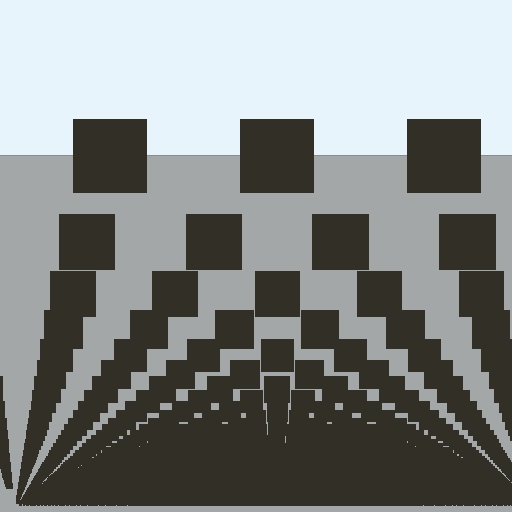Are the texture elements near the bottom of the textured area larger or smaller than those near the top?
Smaller. The gradient is inverted — elements near the bottom are smaller and denser.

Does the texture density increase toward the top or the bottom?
Density increases toward the bottom.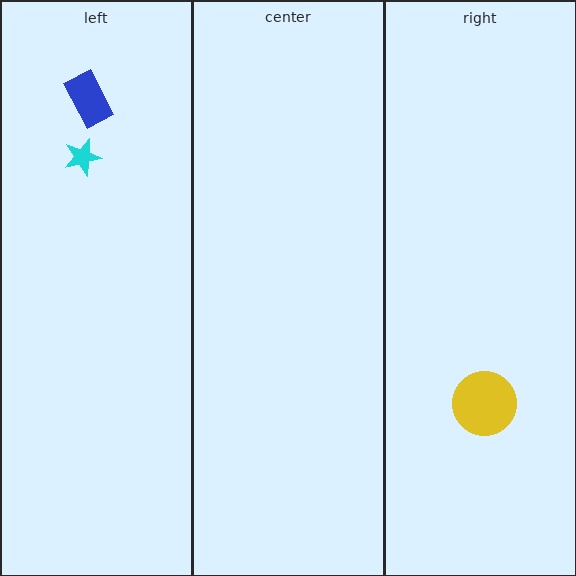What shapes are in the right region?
The yellow circle.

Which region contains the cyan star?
The left region.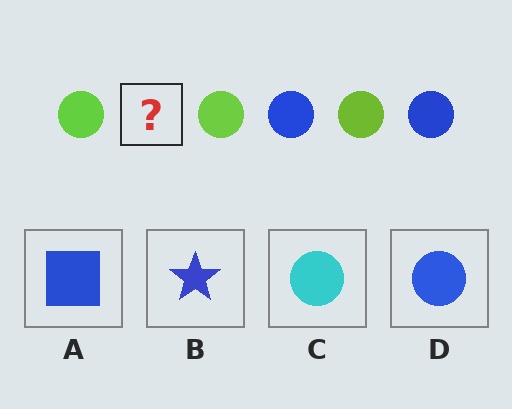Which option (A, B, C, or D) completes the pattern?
D.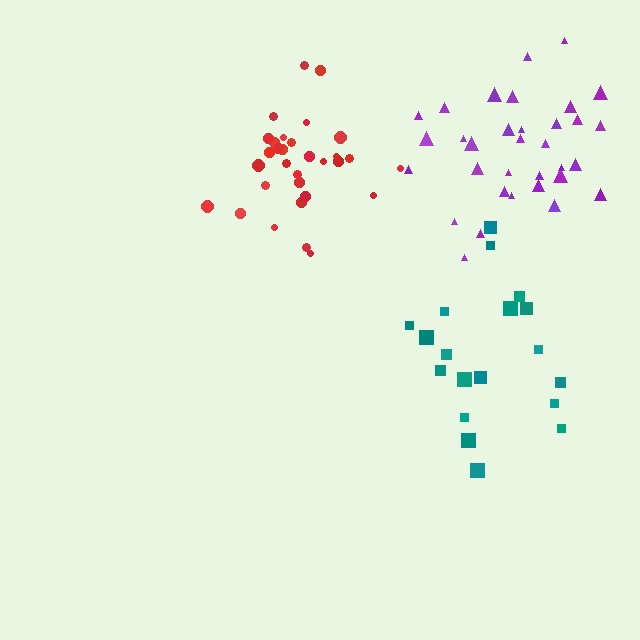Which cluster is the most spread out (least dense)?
Teal.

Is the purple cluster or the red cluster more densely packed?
Red.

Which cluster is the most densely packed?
Red.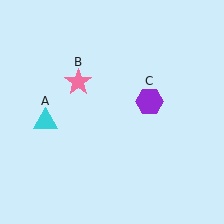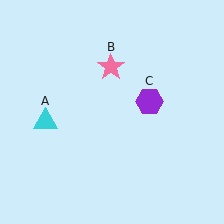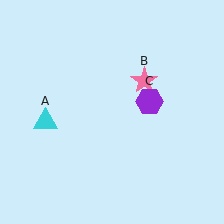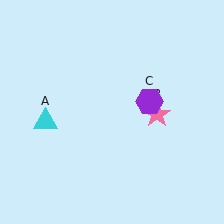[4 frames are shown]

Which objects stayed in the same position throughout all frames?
Cyan triangle (object A) and purple hexagon (object C) remained stationary.